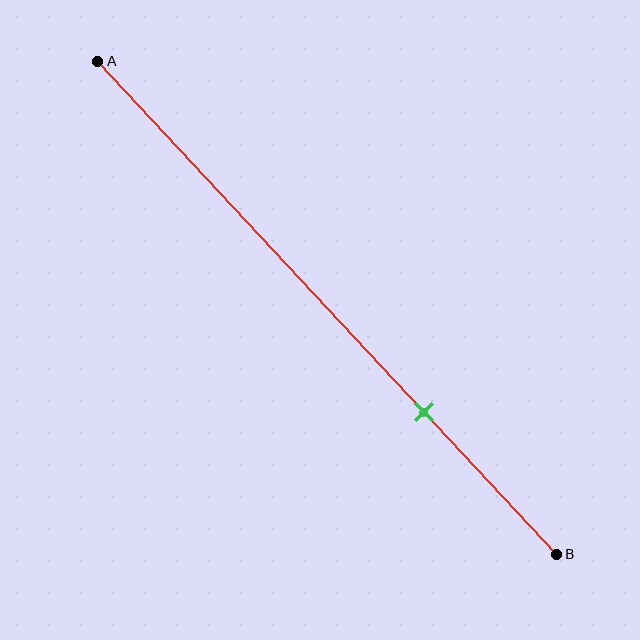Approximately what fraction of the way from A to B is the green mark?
The green mark is approximately 70% of the way from A to B.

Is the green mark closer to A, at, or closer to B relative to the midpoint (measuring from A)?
The green mark is closer to point B than the midpoint of segment AB.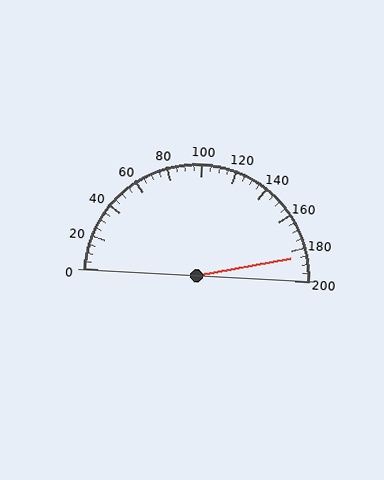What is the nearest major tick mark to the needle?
The nearest major tick mark is 180.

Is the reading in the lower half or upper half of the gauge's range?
The reading is in the upper half of the range (0 to 200).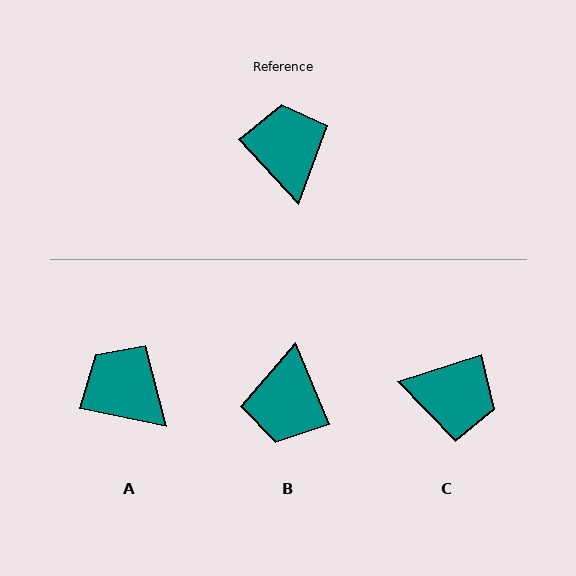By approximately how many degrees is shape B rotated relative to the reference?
Approximately 159 degrees counter-clockwise.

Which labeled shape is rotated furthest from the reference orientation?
B, about 159 degrees away.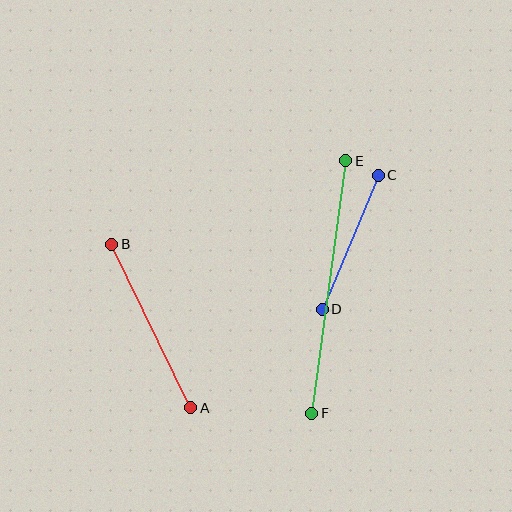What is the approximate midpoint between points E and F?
The midpoint is at approximately (329, 287) pixels.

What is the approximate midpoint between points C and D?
The midpoint is at approximately (350, 242) pixels.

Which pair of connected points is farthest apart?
Points E and F are farthest apart.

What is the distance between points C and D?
The distance is approximately 145 pixels.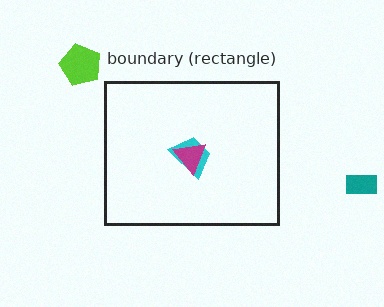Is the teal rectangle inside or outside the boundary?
Outside.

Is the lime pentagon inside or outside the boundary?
Outside.